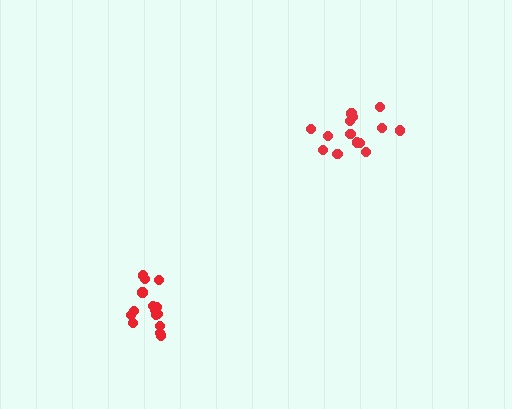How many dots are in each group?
Group 1: 15 dots, Group 2: 14 dots (29 total).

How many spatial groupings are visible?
There are 2 spatial groupings.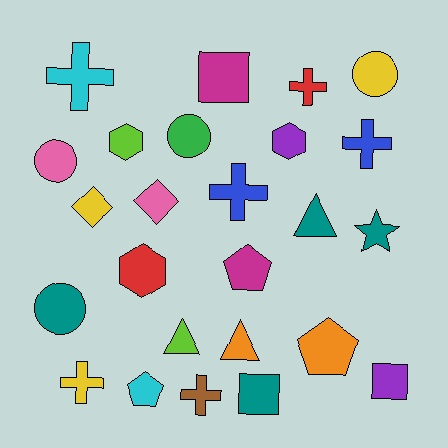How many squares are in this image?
There are 3 squares.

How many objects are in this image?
There are 25 objects.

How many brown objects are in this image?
There is 1 brown object.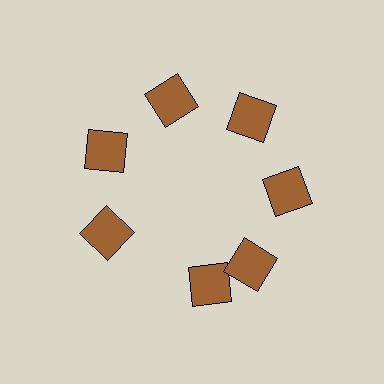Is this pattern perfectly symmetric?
No. The 7 brown squares are arranged in a ring, but one element near the 6 o'clock position is rotated out of alignment along the ring, breaking the 7-fold rotational symmetry.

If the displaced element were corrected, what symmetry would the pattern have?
It would have 7-fold rotational symmetry — the pattern would map onto itself every 51 degrees.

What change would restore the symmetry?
The symmetry would be restored by rotating it back into even spacing with its neighbors so that all 7 squares sit at equal angles and equal distance from the center.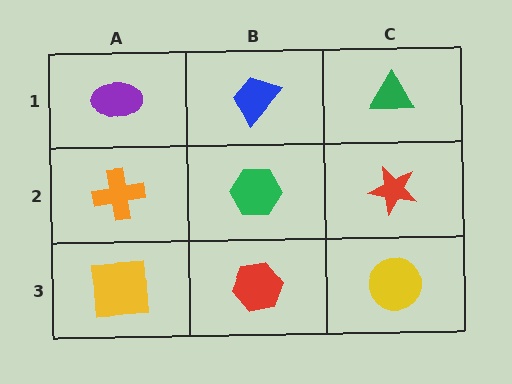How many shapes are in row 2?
3 shapes.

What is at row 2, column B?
A green hexagon.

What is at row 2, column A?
An orange cross.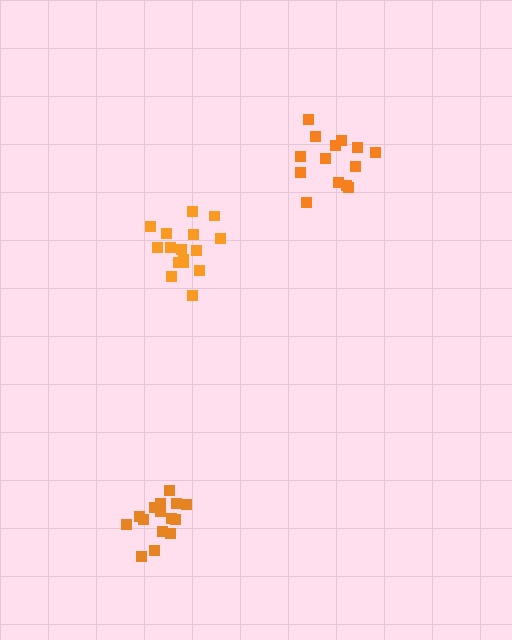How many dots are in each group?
Group 1: 16 dots, Group 2: 15 dots, Group 3: 14 dots (45 total).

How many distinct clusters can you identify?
There are 3 distinct clusters.